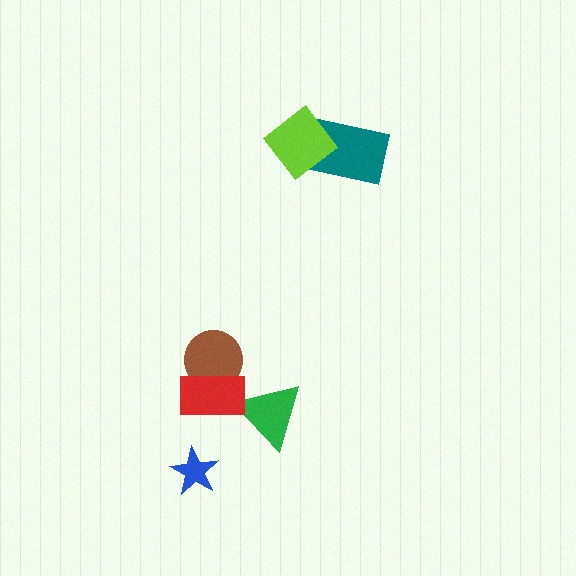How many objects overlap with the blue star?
0 objects overlap with the blue star.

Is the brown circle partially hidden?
Yes, it is partially covered by another shape.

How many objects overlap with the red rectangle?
2 objects overlap with the red rectangle.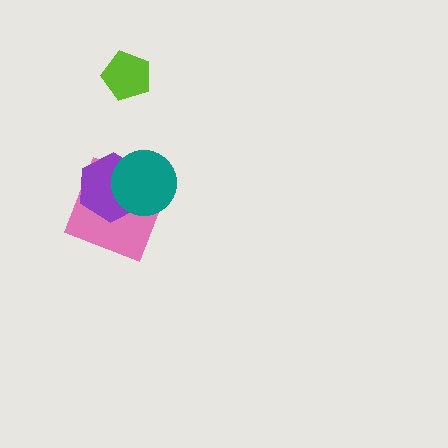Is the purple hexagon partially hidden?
Yes, it is partially covered by another shape.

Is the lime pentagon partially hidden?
No, no other shape covers it.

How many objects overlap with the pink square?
2 objects overlap with the pink square.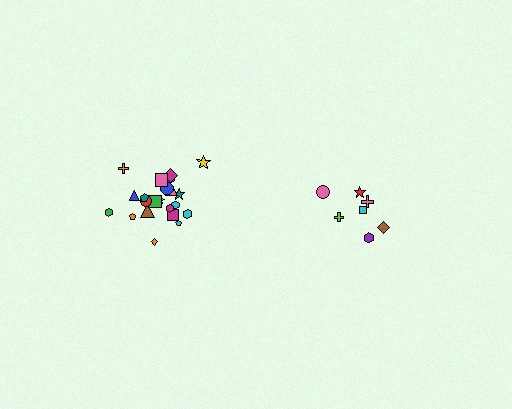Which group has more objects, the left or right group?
The left group.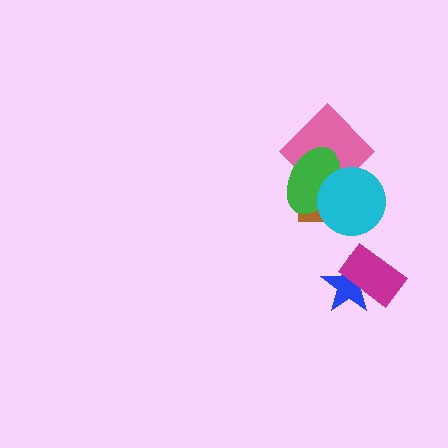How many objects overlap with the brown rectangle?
3 objects overlap with the brown rectangle.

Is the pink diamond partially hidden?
Yes, it is partially covered by another shape.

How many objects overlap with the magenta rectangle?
1 object overlaps with the magenta rectangle.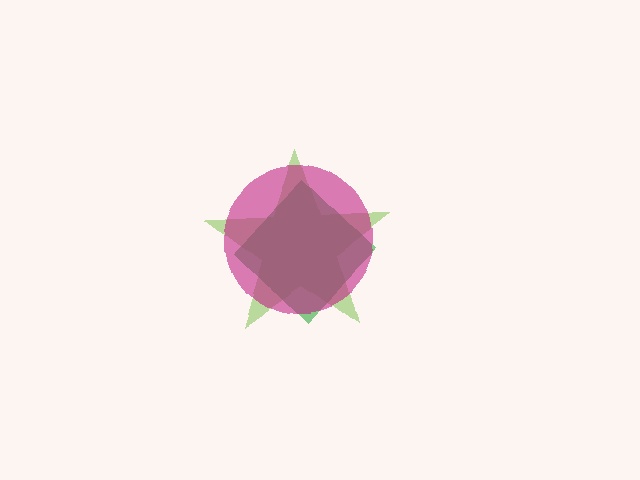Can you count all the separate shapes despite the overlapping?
Yes, there are 3 separate shapes.